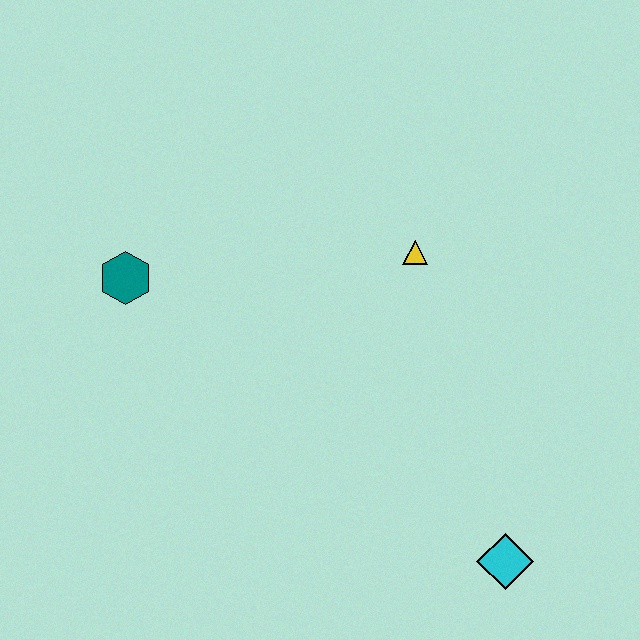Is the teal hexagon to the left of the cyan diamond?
Yes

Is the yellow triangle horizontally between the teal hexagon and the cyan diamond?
Yes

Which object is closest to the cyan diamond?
The yellow triangle is closest to the cyan diamond.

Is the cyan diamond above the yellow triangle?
No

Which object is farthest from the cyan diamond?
The teal hexagon is farthest from the cyan diamond.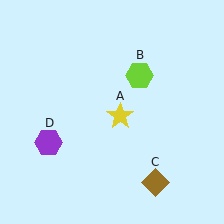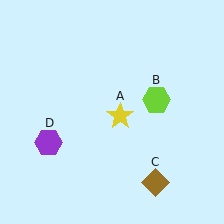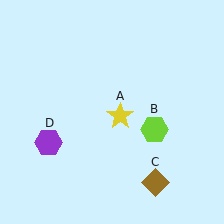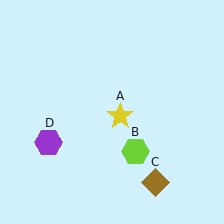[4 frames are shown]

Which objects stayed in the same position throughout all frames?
Yellow star (object A) and brown diamond (object C) and purple hexagon (object D) remained stationary.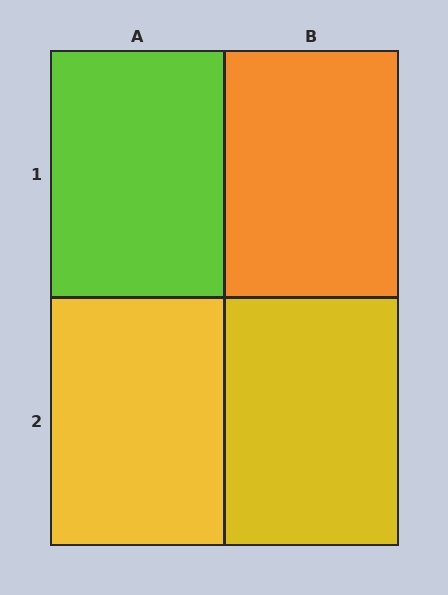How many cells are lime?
1 cell is lime.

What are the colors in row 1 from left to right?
Lime, orange.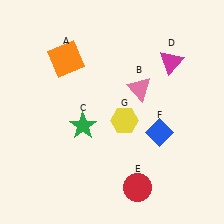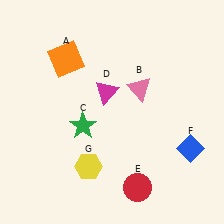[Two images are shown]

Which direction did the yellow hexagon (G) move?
The yellow hexagon (G) moved down.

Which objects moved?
The objects that moved are: the magenta triangle (D), the blue diamond (F), the yellow hexagon (G).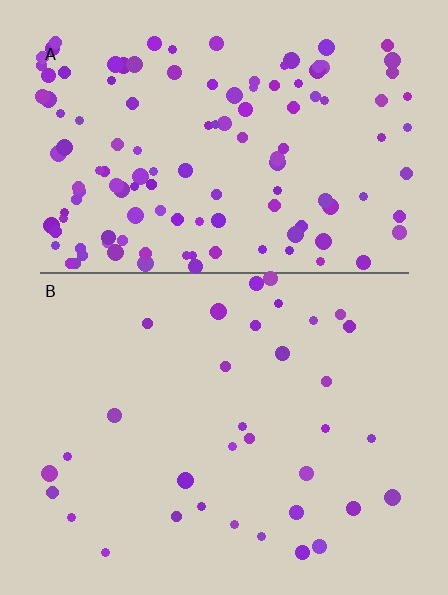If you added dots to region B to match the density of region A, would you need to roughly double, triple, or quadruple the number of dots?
Approximately quadruple.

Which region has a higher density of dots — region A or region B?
A (the top).